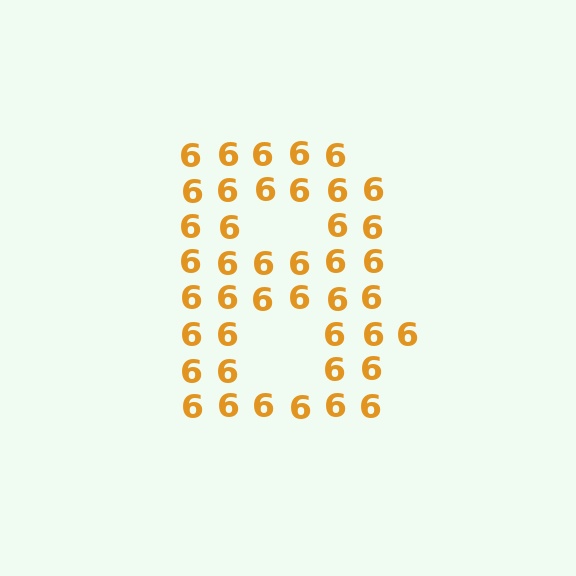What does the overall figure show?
The overall figure shows the letter B.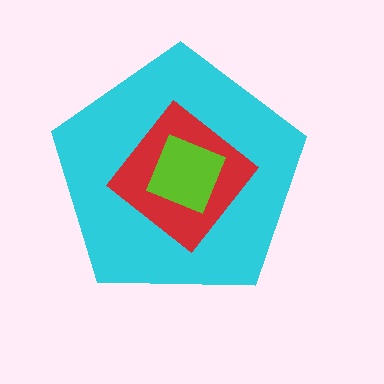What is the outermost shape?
The cyan pentagon.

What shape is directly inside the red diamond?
The lime square.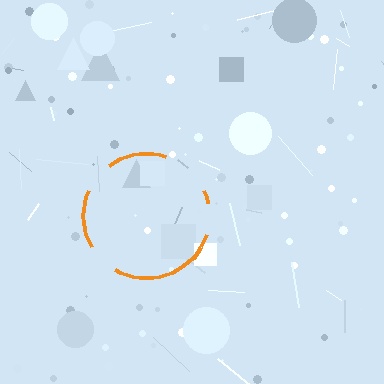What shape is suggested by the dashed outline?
The dashed outline suggests a circle.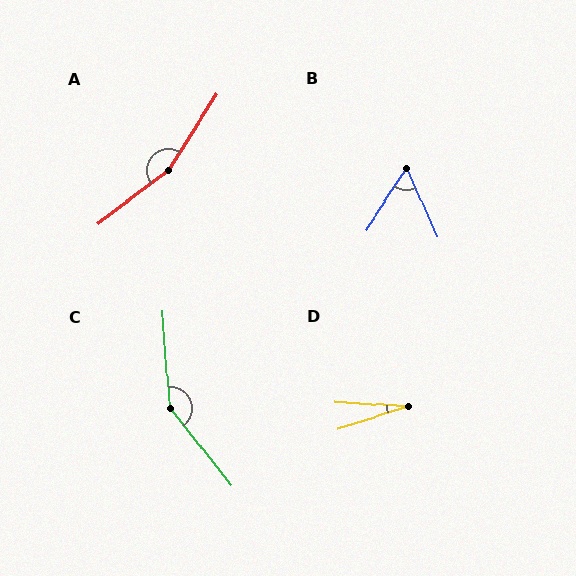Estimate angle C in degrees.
Approximately 146 degrees.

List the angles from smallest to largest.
D (22°), B (58°), C (146°), A (159°).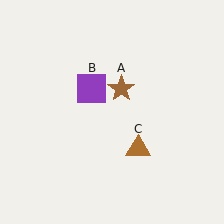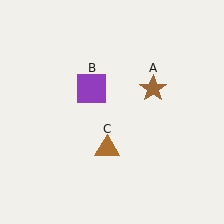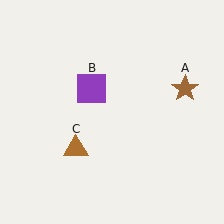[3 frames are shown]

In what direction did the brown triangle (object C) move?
The brown triangle (object C) moved left.